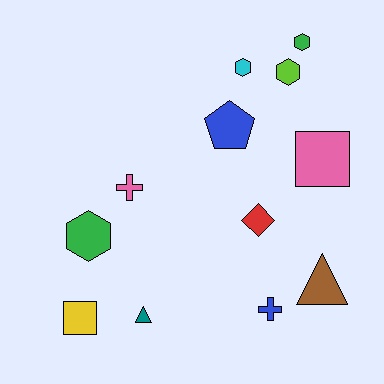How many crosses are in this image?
There are 2 crosses.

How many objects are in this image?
There are 12 objects.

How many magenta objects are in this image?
There are no magenta objects.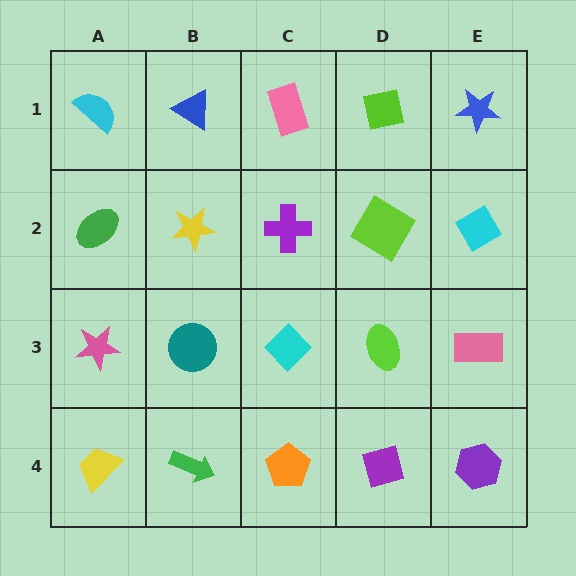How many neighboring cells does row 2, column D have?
4.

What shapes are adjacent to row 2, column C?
A pink rectangle (row 1, column C), a cyan diamond (row 3, column C), a yellow star (row 2, column B), a lime diamond (row 2, column D).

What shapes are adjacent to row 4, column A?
A pink star (row 3, column A), a green arrow (row 4, column B).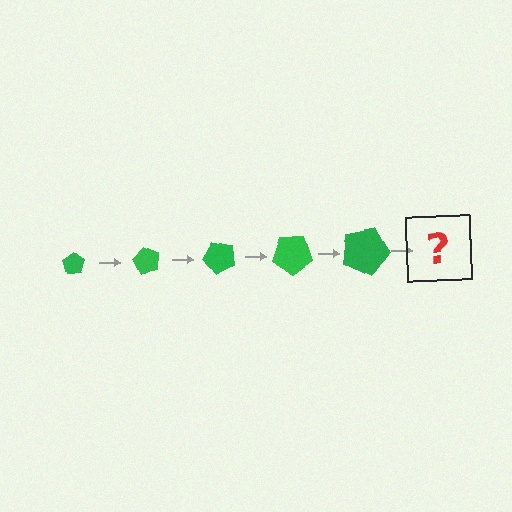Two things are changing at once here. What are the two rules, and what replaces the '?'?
The two rules are that the pentagon grows larger each step and it rotates 60 degrees each step. The '?' should be a pentagon, larger than the previous one and rotated 300 degrees from the start.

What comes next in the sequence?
The next element should be a pentagon, larger than the previous one and rotated 300 degrees from the start.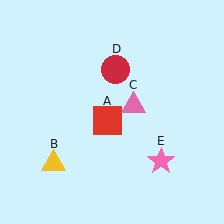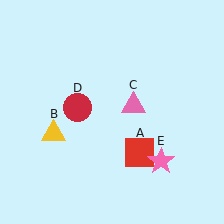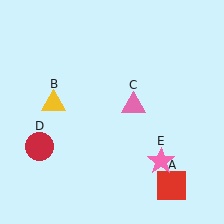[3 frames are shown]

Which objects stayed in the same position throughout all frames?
Pink triangle (object C) and pink star (object E) remained stationary.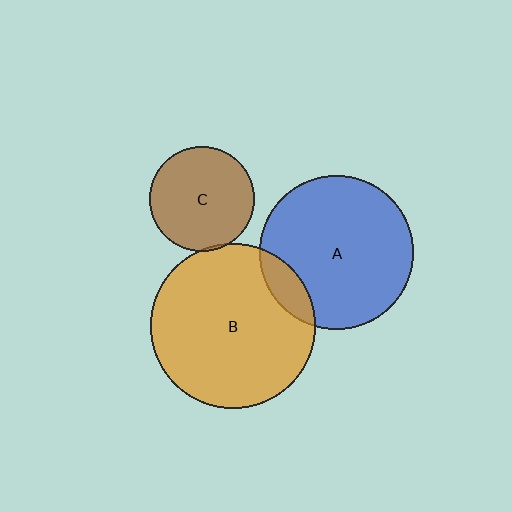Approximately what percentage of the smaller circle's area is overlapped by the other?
Approximately 5%.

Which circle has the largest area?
Circle B (orange).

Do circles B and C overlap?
Yes.